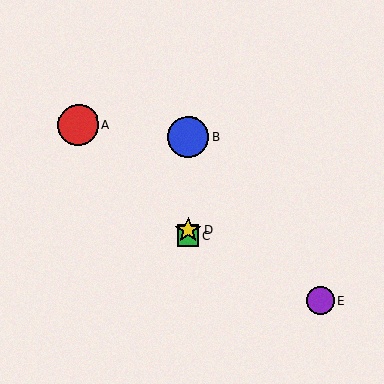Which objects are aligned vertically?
Objects B, C, D are aligned vertically.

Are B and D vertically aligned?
Yes, both are at x≈188.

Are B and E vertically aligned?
No, B is at x≈188 and E is at x≈320.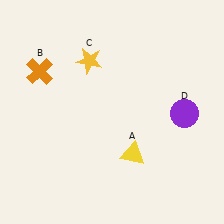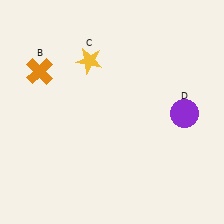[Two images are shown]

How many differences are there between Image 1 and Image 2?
There is 1 difference between the two images.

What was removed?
The yellow triangle (A) was removed in Image 2.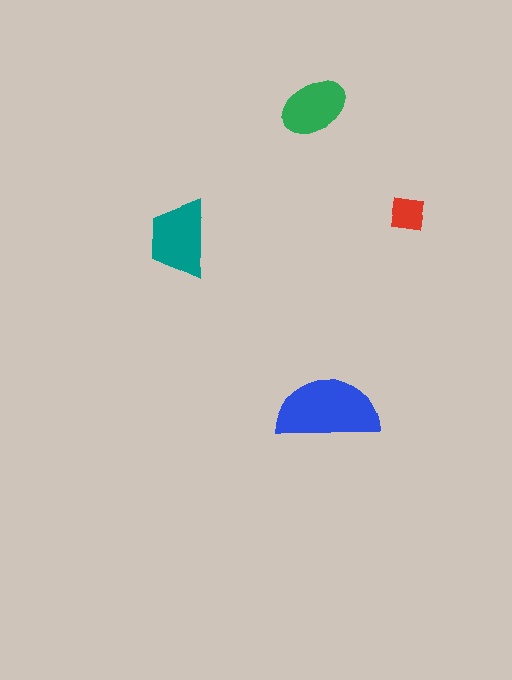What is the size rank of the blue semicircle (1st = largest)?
1st.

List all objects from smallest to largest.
The red square, the green ellipse, the teal trapezoid, the blue semicircle.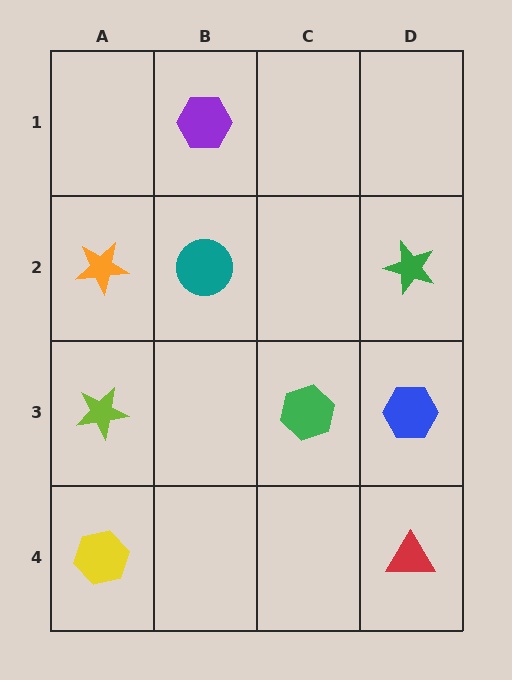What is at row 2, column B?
A teal circle.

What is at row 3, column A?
A lime star.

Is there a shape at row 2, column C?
No, that cell is empty.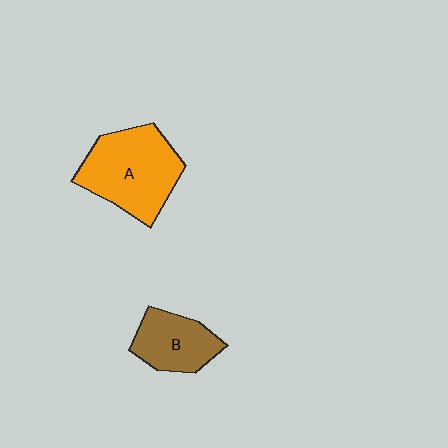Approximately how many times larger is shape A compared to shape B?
Approximately 1.7 times.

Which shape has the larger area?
Shape A (orange).